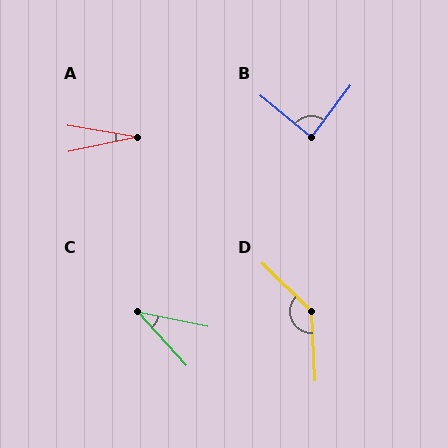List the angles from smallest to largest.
A (22°), C (36°), B (88°), D (137°).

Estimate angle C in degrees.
Approximately 36 degrees.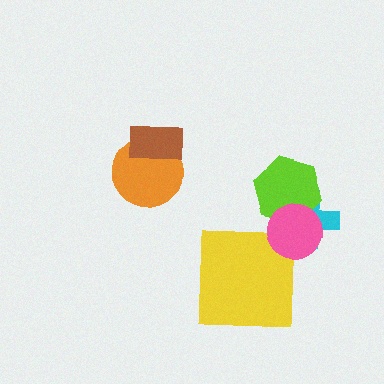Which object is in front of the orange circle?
The brown rectangle is in front of the orange circle.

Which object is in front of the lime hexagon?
The pink circle is in front of the lime hexagon.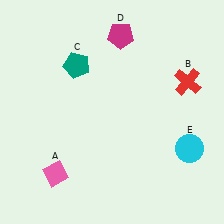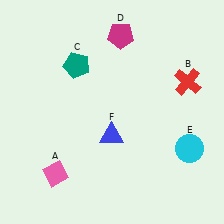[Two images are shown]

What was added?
A blue triangle (F) was added in Image 2.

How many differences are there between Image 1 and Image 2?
There is 1 difference between the two images.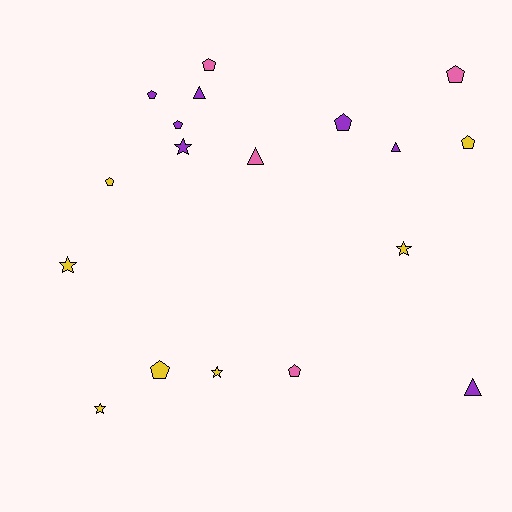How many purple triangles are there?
There are 3 purple triangles.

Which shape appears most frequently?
Pentagon, with 9 objects.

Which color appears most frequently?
Yellow, with 7 objects.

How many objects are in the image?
There are 18 objects.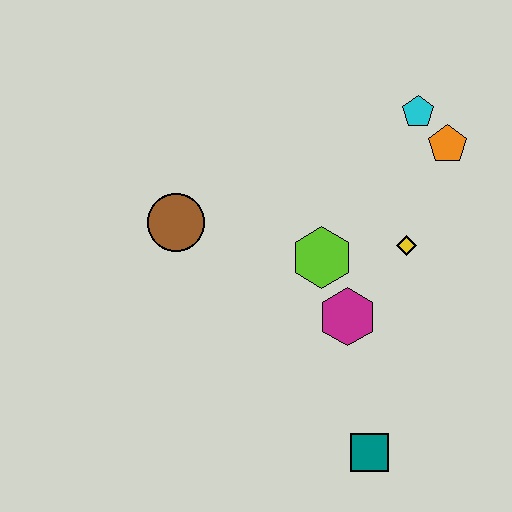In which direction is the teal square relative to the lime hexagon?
The teal square is below the lime hexagon.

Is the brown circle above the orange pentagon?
No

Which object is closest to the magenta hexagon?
The lime hexagon is closest to the magenta hexagon.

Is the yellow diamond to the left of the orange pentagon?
Yes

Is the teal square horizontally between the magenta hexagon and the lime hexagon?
No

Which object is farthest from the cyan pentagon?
The teal square is farthest from the cyan pentagon.